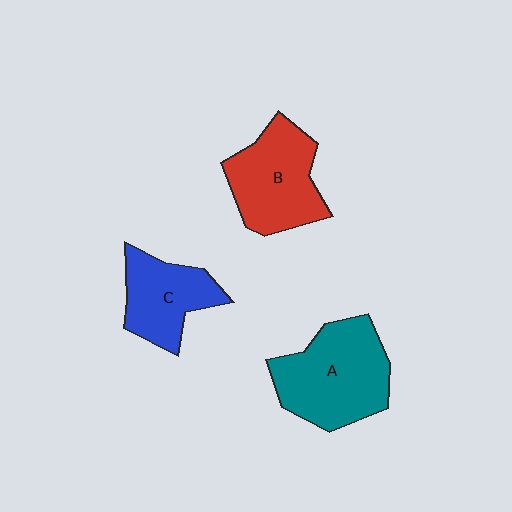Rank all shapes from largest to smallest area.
From largest to smallest: A (teal), B (red), C (blue).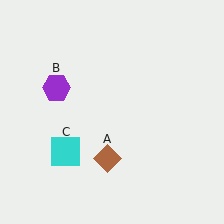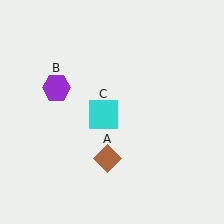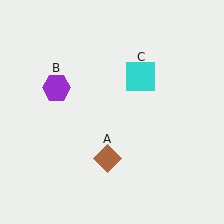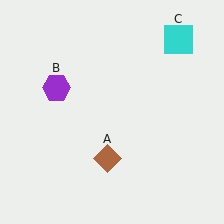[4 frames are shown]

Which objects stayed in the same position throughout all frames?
Brown diamond (object A) and purple hexagon (object B) remained stationary.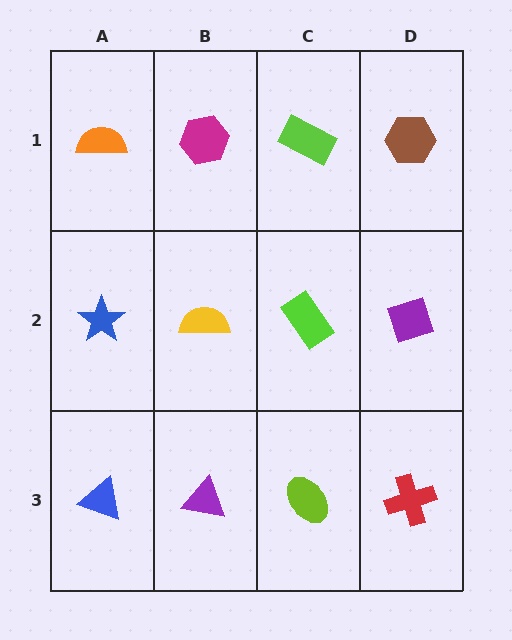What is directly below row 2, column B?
A purple triangle.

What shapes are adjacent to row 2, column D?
A brown hexagon (row 1, column D), a red cross (row 3, column D), a lime rectangle (row 2, column C).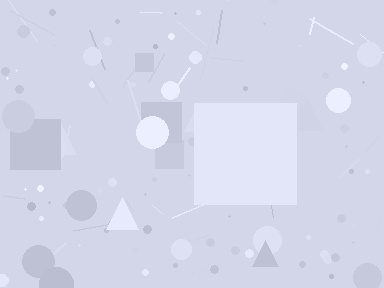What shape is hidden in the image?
A square is hidden in the image.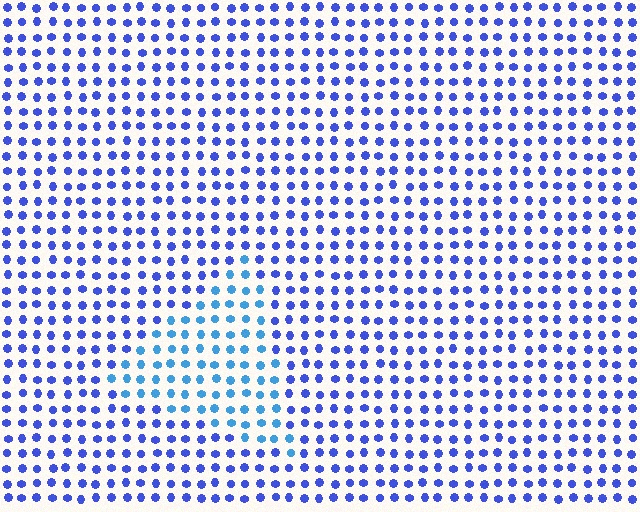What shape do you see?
I see a triangle.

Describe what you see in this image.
The image is filled with small blue elements in a uniform arrangement. A triangle-shaped region is visible where the elements are tinted to a slightly different hue, forming a subtle color boundary.